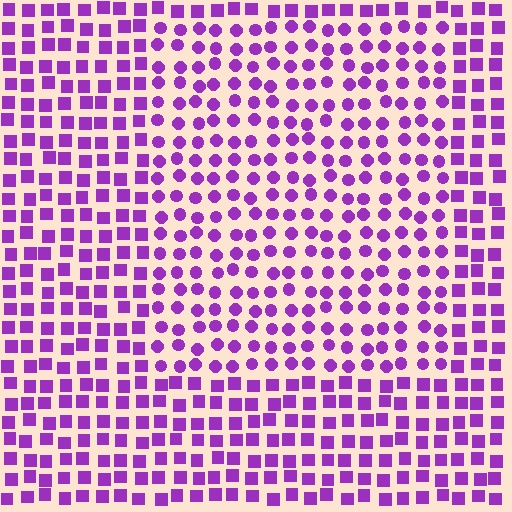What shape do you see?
I see a rectangle.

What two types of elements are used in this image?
The image uses circles inside the rectangle region and squares outside it.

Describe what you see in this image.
The image is filled with small purple elements arranged in a uniform grid. A rectangle-shaped region contains circles, while the surrounding area contains squares. The boundary is defined purely by the change in element shape.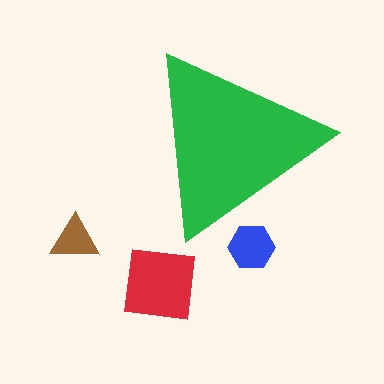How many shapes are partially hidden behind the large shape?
1 shape is partially hidden.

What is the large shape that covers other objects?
A green triangle.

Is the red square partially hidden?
No, the red square is fully visible.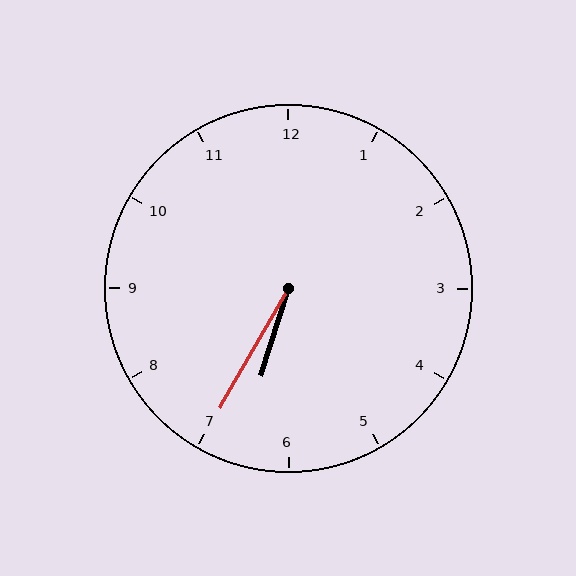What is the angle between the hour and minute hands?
Approximately 12 degrees.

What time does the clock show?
6:35.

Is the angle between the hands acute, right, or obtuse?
It is acute.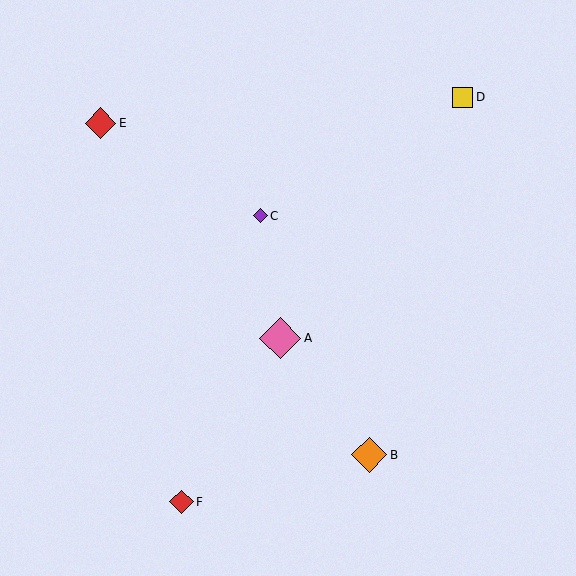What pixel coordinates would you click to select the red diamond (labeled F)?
Click at (181, 502) to select the red diamond F.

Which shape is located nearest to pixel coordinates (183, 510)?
The red diamond (labeled F) at (181, 502) is nearest to that location.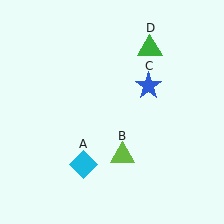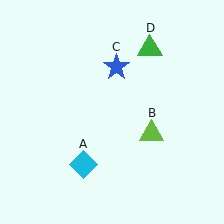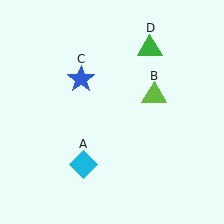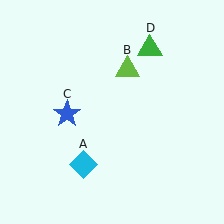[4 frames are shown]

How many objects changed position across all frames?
2 objects changed position: lime triangle (object B), blue star (object C).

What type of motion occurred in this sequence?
The lime triangle (object B), blue star (object C) rotated counterclockwise around the center of the scene.